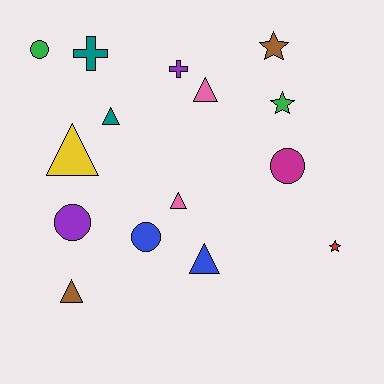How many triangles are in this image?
There are 6 triangles.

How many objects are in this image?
There are 15 objects.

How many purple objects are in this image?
There are 2 purple objects.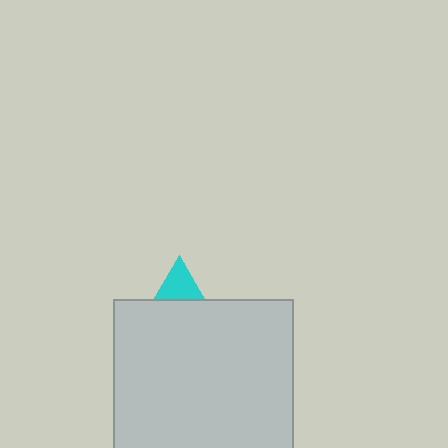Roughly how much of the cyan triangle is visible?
A small part of it is visible (roughly 34%).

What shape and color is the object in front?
The object in front is a light gray rectangle.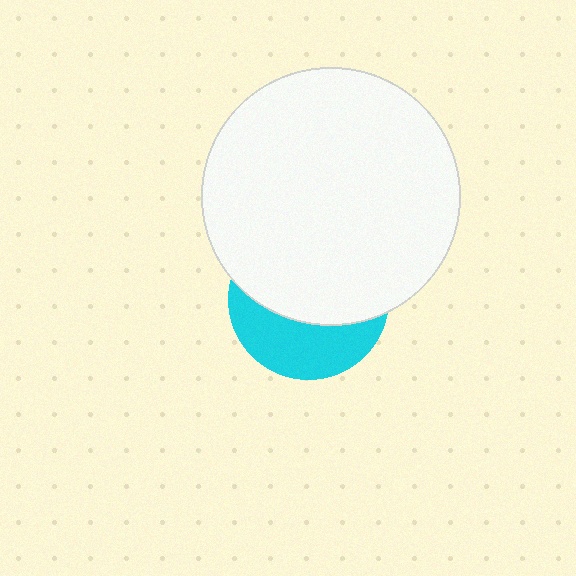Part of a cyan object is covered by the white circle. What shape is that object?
It is a circle.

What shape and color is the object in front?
The object in front is a white circle.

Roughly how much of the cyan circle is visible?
A small part of it is visible (roughly 38%).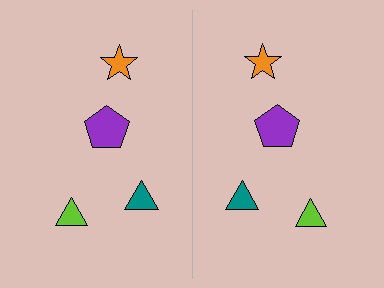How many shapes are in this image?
There are 8 shapes in this image.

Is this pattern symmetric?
Yes, this pattern has bilateral (reflection) symmetry.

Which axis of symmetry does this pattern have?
The pattern has a vertical axis of symmetry running through the center of the image.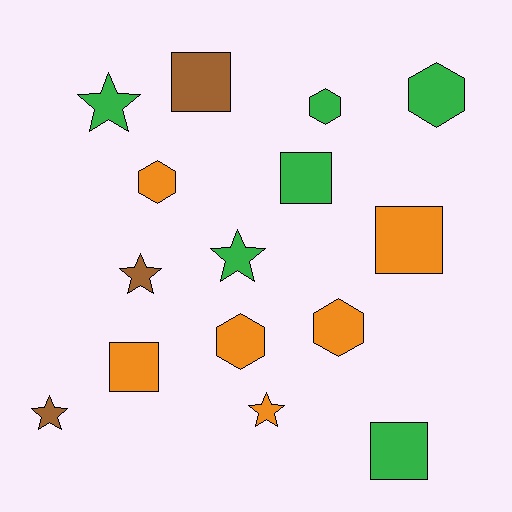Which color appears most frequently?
Orange, with 6 objects.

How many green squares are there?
There are 2 green squares.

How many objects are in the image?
There are 15 objects.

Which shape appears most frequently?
Hexagon, with 5 objects.